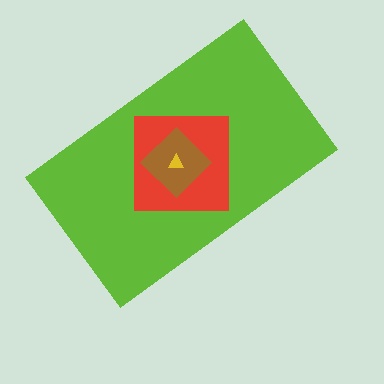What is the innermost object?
The yellow triangle.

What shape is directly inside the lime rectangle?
The red square.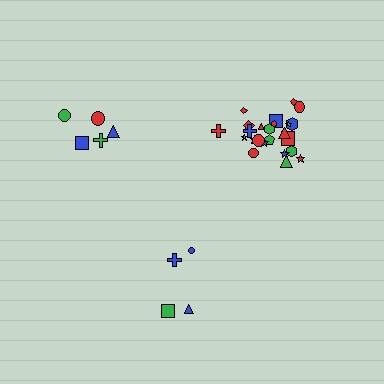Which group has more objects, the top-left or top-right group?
The top-right group.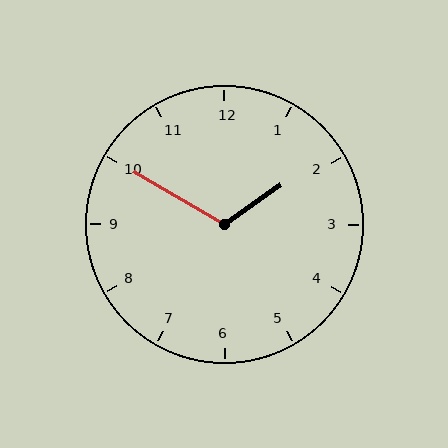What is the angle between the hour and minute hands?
Approximately 115 degrees.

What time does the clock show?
1:50.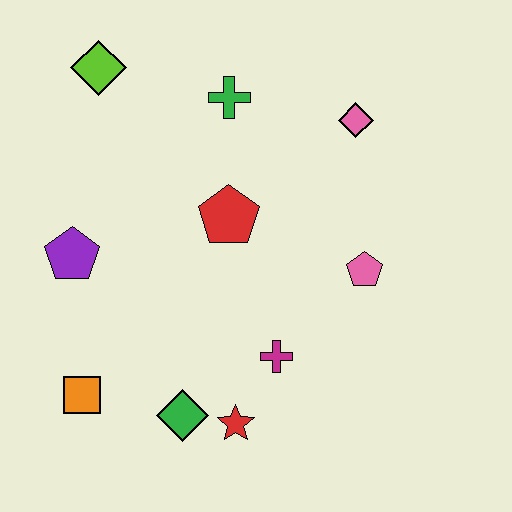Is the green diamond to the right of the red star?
No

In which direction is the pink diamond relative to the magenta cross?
The pink diamond is above the magenta cross.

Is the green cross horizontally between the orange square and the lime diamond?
No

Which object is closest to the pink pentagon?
The magenta cross is closest to the pink pentagon.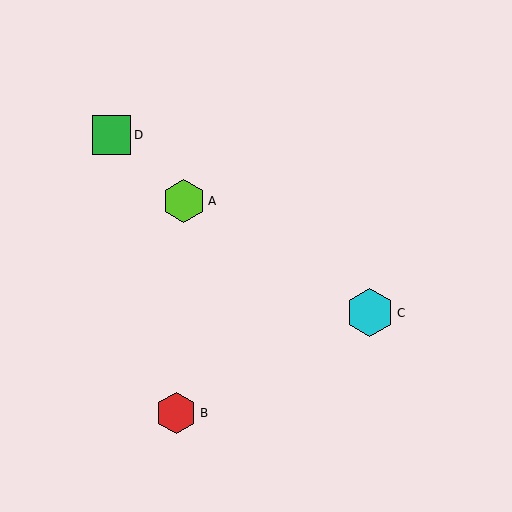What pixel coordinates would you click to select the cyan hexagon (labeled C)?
Click at (370, 313) to select the cyan hexagon C.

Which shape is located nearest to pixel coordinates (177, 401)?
The red hexagon (labeled B) at (176, 413) is nearest to that location.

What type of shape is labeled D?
Shape D is a green square.